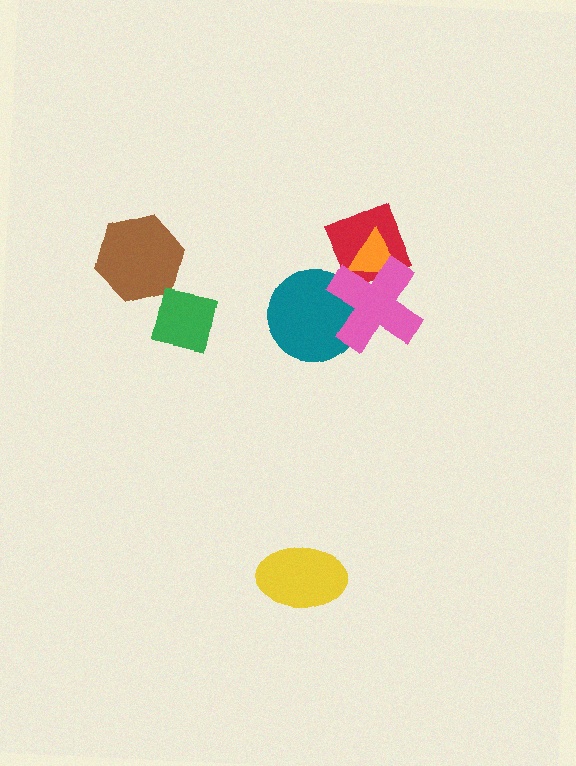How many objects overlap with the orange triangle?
2 objects overlap with the orange triangle.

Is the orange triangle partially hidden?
Yes, it is partially covered by another shape.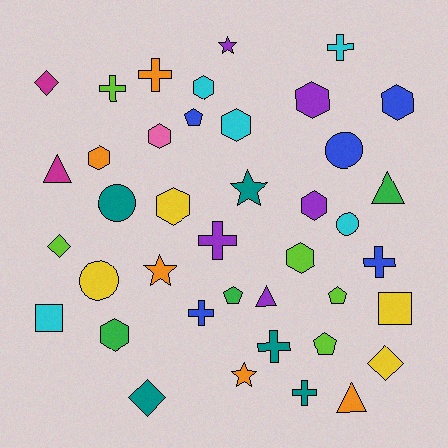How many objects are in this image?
There are 40 objects.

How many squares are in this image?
There are 2 squares.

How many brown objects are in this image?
There are no brown objects.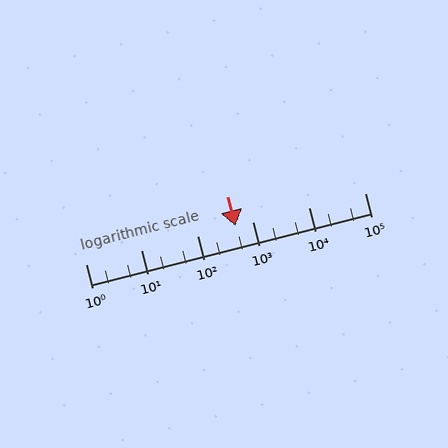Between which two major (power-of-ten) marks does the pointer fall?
The pointer is between 100 and 1000.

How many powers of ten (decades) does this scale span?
The scale spans 5 decades, from 1 to 100000.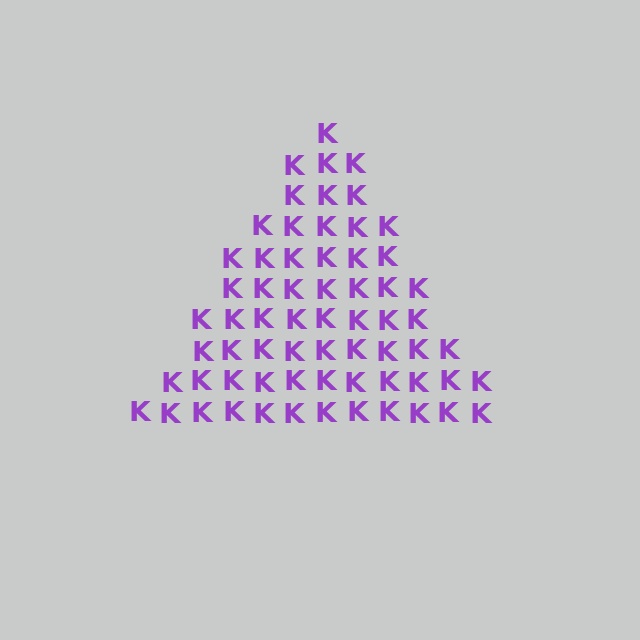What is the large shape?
The large shape is a triangle.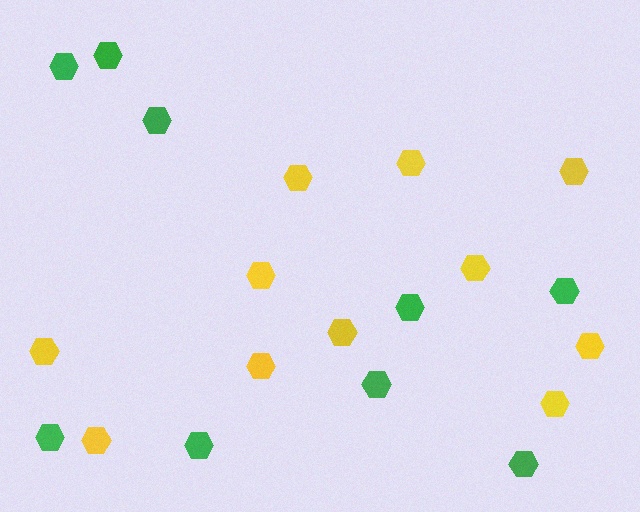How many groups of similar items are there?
There are 2 groups: one group of yellow hexagons (11) and one group of green hexagons (9).